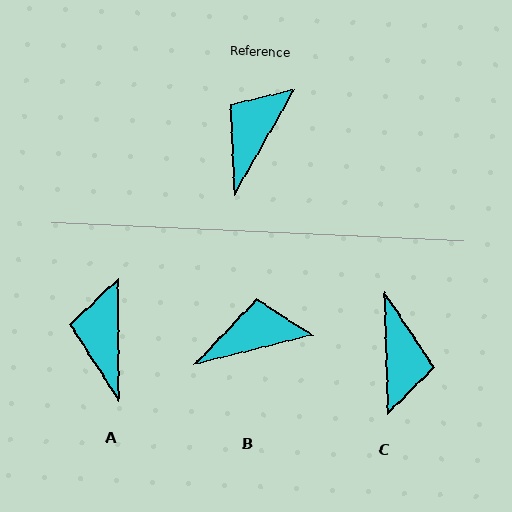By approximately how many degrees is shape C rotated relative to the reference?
Approximately 148 degrees clockwise.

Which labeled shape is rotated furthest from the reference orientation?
C, about 148 degrees away.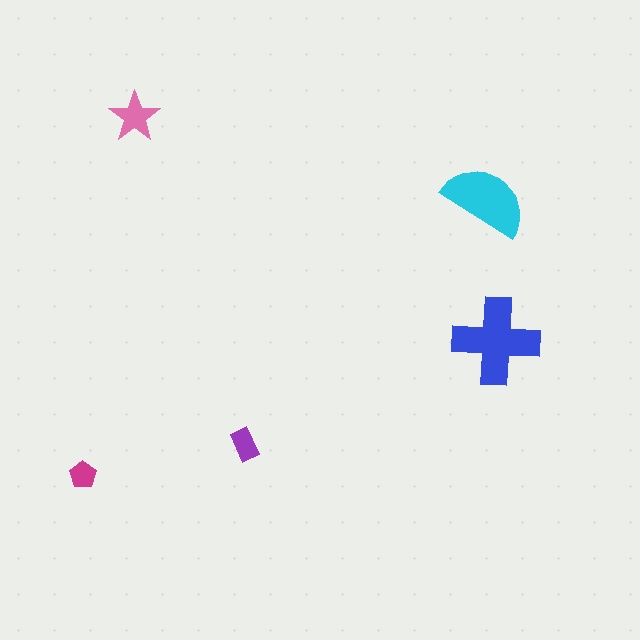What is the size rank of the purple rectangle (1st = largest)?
4th.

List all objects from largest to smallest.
The blue cross, the cyan semicircle, the pink star, the purple rectangle, the magenta pentagon.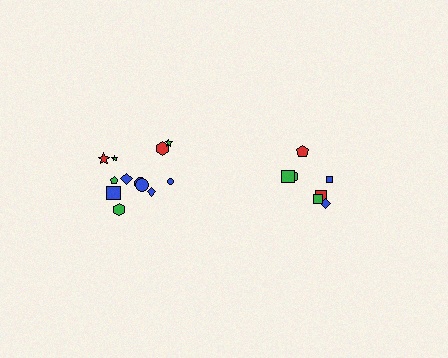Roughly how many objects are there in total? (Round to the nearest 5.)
Roughly 20 objects in total.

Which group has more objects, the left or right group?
The left group.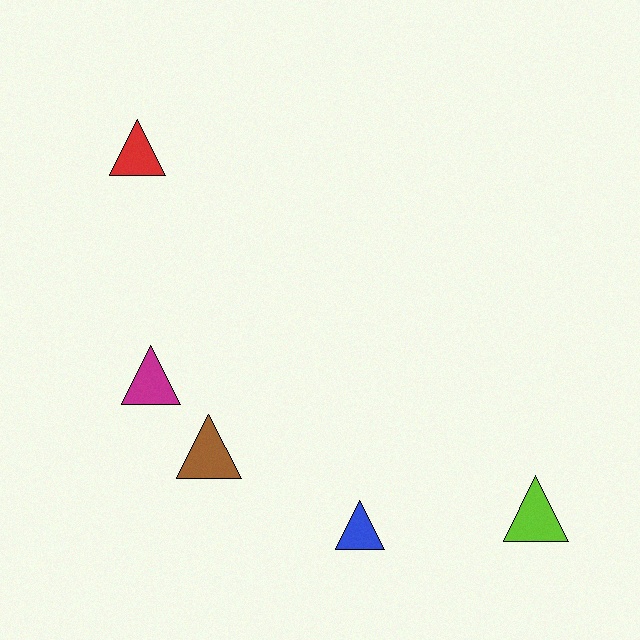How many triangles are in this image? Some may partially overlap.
There are 5 triangles.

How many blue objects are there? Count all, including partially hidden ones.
There is 1 blue object.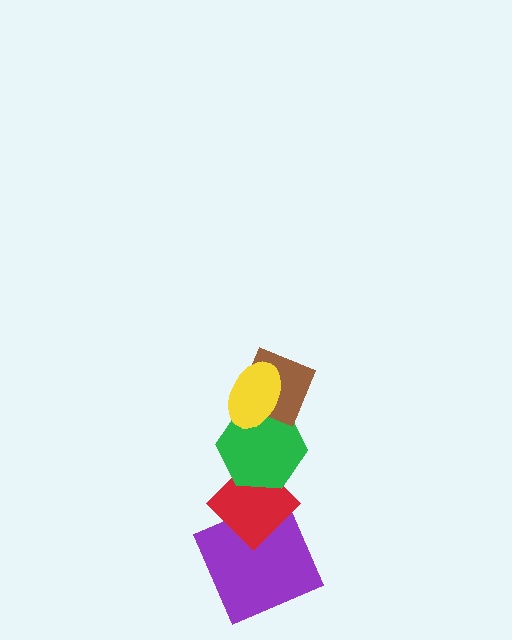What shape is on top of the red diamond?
The green hexagon is on top of the red diamond.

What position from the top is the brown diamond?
The brown diamond is 2nd from the top.